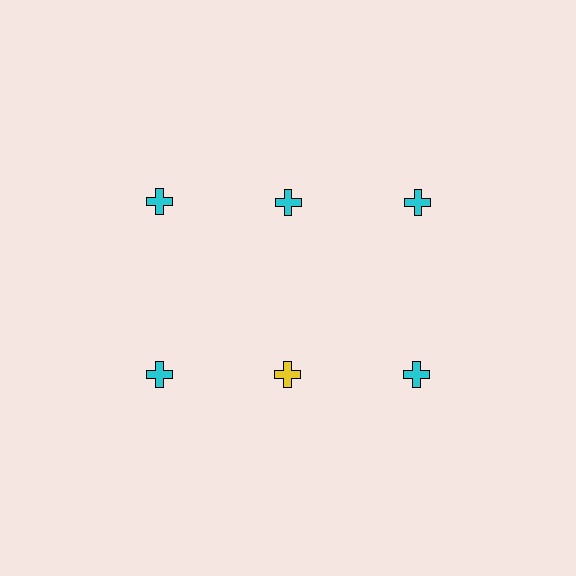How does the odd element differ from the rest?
It has a different color: yellow instead of cyan.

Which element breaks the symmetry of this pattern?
The yellow cross in the second row, second from left column breaks the symmetry. All other shapes are cyan crosses.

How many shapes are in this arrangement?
There are 6 shapes arranged in a grid pattern.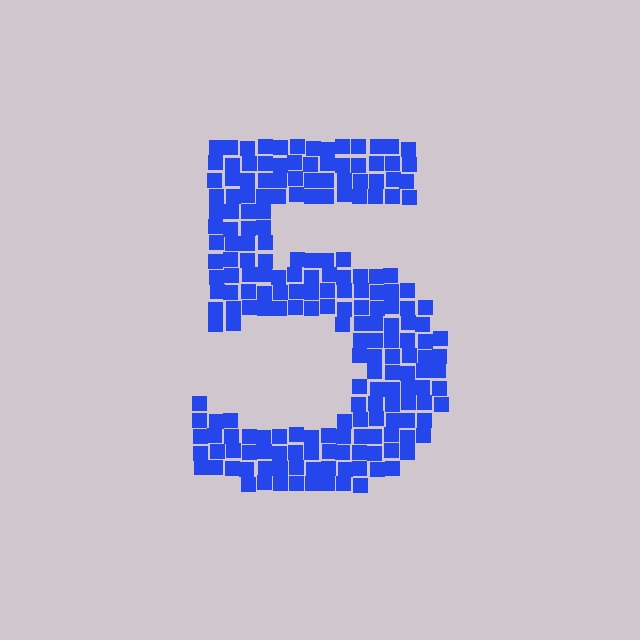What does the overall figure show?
The overall figure shows the digit 5.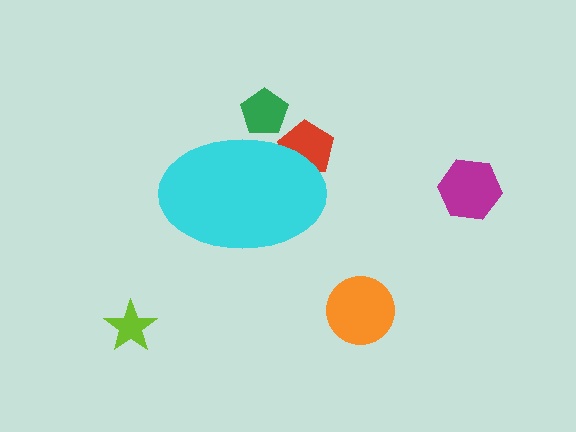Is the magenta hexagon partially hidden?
No, the magenta hexagon is fully visible.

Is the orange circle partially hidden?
No, the orange circle is fully visible.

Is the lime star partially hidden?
No, the lime star is fully visible.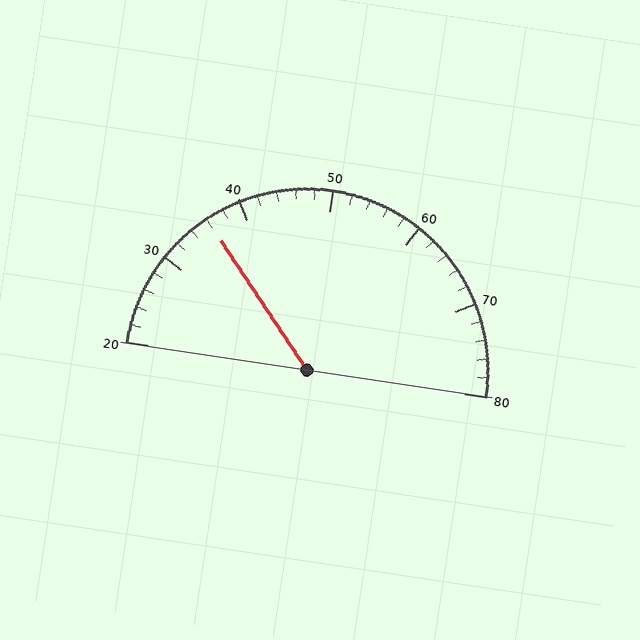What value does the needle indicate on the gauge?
The needle indicates approximately 36.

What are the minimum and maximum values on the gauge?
The gauge ranges from 20 to 80.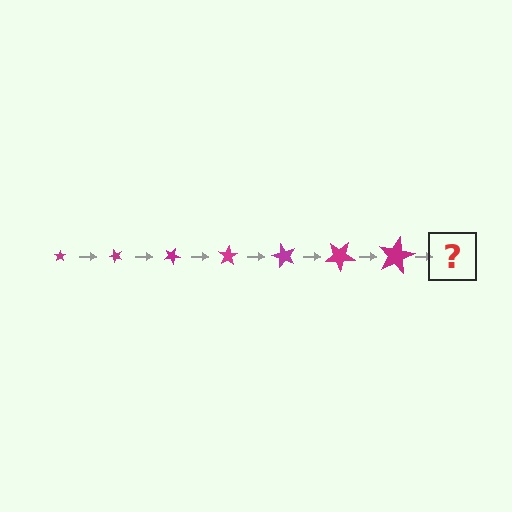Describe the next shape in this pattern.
It should be a star, larger than the previous one and rotated 350 degrees from the start.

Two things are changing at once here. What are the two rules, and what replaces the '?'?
The two rules are that the star grows larger each step and it rotates 50 degrees each step. The '?' should be a star, larger than the previous one and rotated 350 degrees from the start.